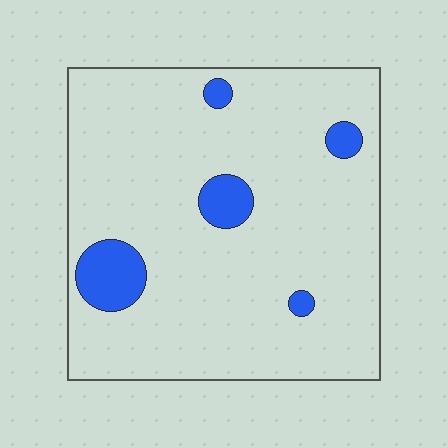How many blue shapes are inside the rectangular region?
5.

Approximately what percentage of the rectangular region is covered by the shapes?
Approximately 10%.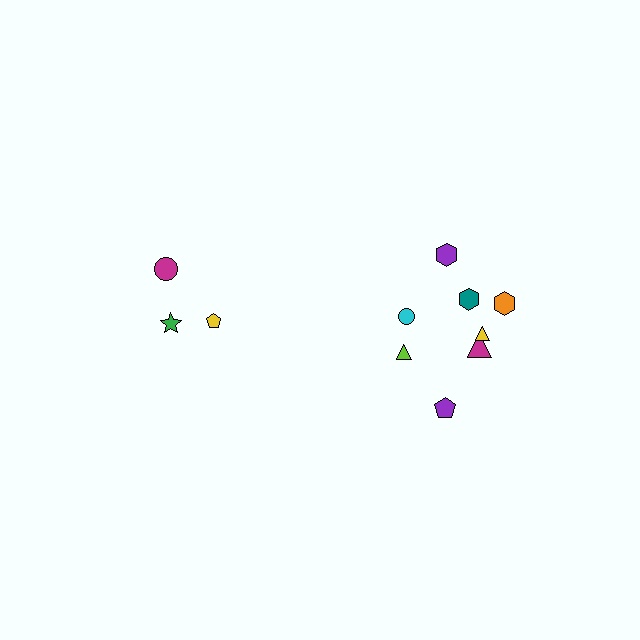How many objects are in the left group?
There are 3 objects.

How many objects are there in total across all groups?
There are 11 objects.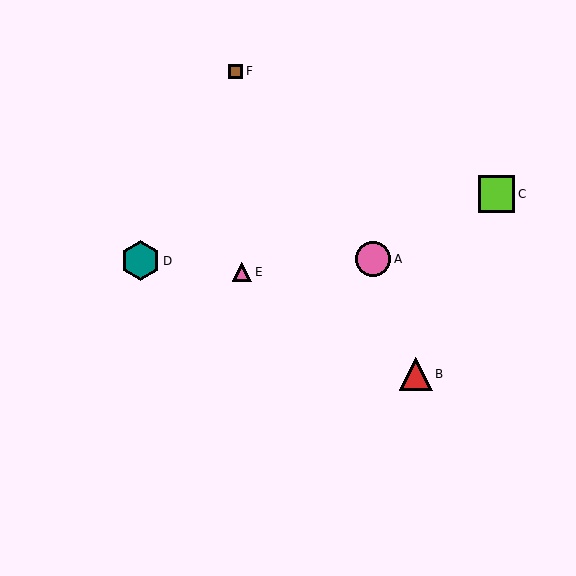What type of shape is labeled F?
Shape F is a brown square.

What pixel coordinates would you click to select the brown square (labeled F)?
Click at (236, 71) to select the brown square F.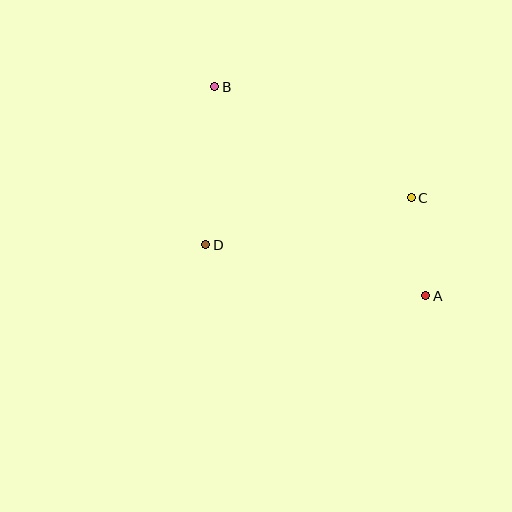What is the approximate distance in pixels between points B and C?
The distance between B and C is approximately 226 pixels.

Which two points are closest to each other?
Points A and C are closest to each other.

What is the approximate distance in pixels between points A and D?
The distance between A and D is approximately 226 pixels.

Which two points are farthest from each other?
Points A and B are farthest from each other.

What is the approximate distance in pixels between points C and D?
The distance between C and D is approximately 211 pixels.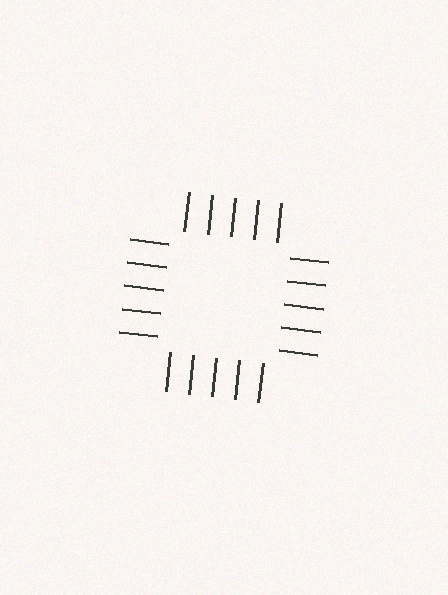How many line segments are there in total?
20 — 5 along each of the 4 edges.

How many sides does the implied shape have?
4 sides — the line-ends trace a square.